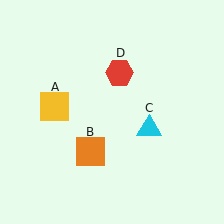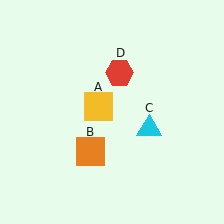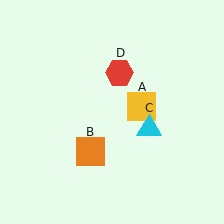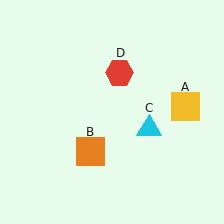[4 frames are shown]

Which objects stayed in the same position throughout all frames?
Orange square (object B) and cyan triangle (object C) and red hexagon (object D) remained stationary.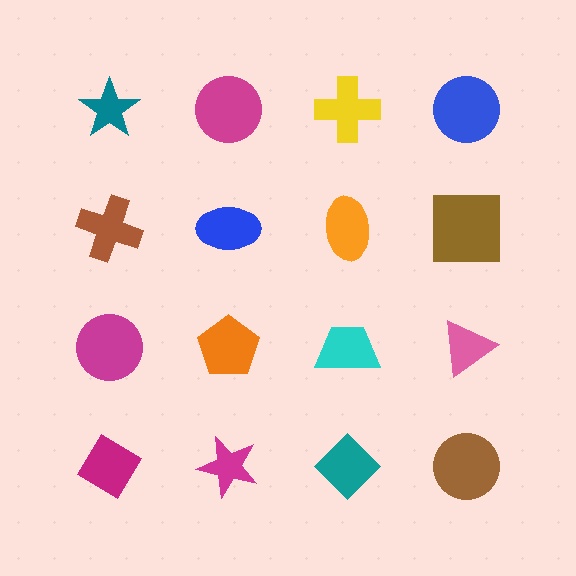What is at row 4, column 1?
A magenta diamond.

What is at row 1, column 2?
A magenta circle.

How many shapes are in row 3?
4 shapes.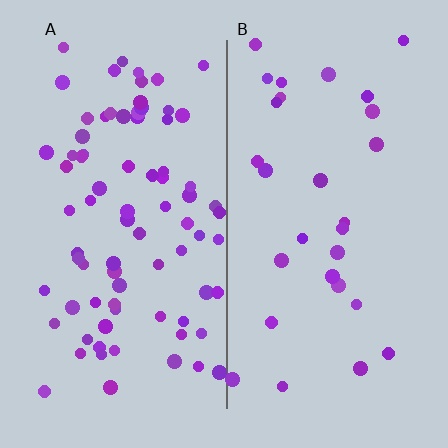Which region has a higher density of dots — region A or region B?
A (the left).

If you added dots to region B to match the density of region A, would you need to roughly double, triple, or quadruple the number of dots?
Approximately triple.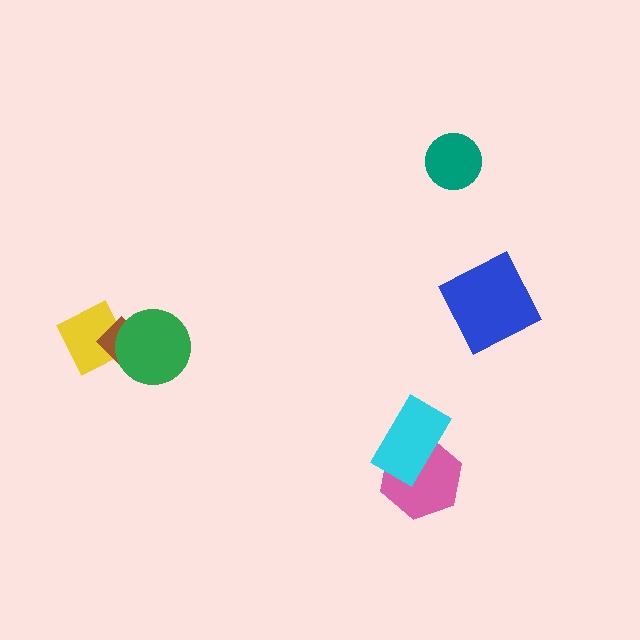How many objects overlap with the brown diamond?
2 objects overlap with the brown diamond.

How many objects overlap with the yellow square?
1 object overlaps with the yellow square.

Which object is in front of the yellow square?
The brown diamond is in front of the yellow square.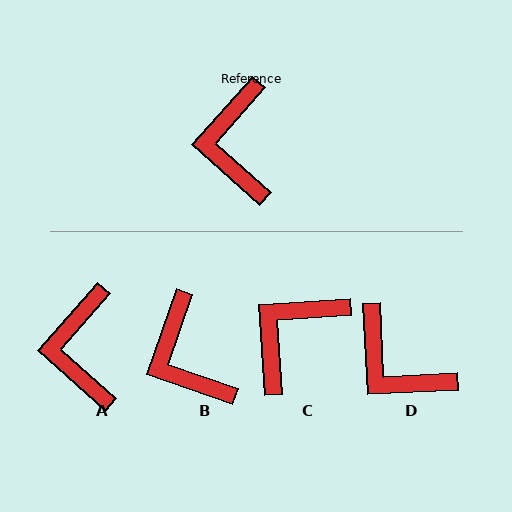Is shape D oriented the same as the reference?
No, it is off by about 44 degrees.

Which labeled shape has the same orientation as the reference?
A.